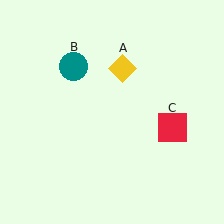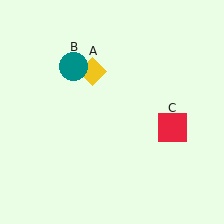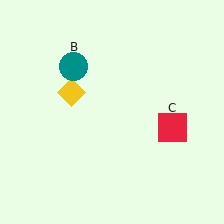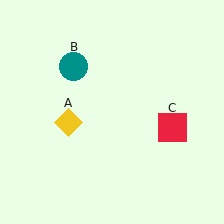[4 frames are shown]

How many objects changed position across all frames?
1 object changed position: yellow diamond (object A).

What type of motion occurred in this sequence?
The yellow diamond (object A) rotated counterclockwise around the center of the scene.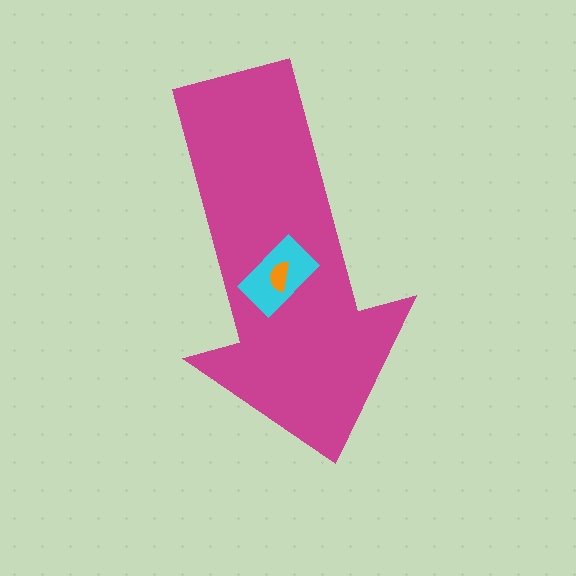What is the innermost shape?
The orange semicircle.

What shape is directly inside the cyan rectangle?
The orange semicircle.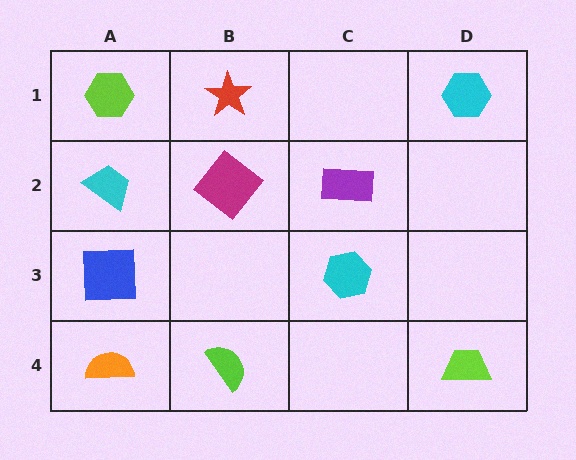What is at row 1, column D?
A cyan hexagon.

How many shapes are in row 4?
3 shapes.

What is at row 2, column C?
A purple rectangle.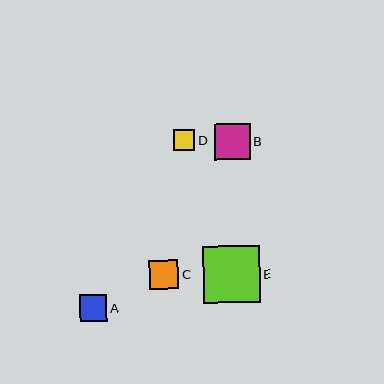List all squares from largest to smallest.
From largest to smallest: E, B, C, A, D.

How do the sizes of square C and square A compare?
Square C and square A are approximately the same size.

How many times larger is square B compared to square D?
Square B is approximately 1.7 times the size of square D.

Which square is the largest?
Square E is the largest with a size of approximately 57 pixels.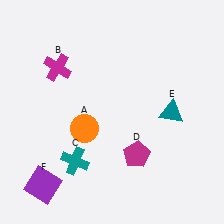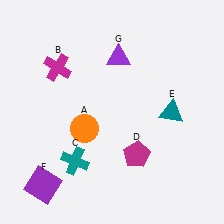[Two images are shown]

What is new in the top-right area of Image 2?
A purple triangle (G) was added in the top-right area of Image 2.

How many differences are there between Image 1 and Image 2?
There is 1 difference between the two images.